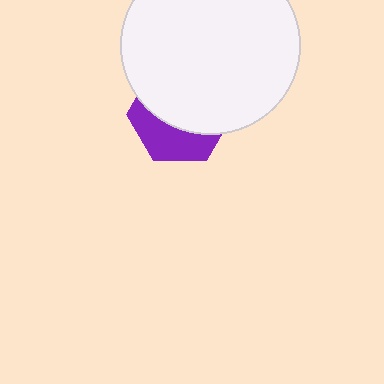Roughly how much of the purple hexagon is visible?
A small part of it is visible (roughly 38%).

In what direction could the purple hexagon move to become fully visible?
The purple hexagon could move down. That would shift it out from behind the white circle entirely.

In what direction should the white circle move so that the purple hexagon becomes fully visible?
The white circle should move up. That is the shortest direction to clear the overlap and leave the purple hexagon fully visible.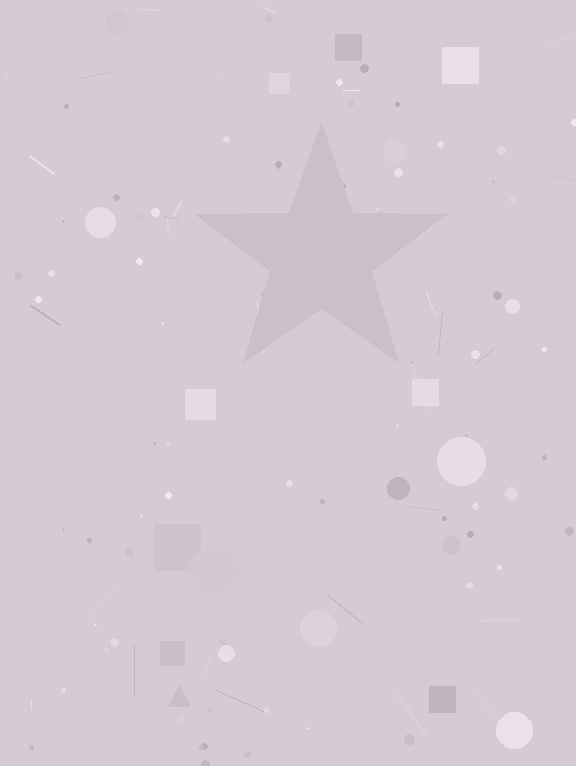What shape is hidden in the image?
A star is hidden in the image.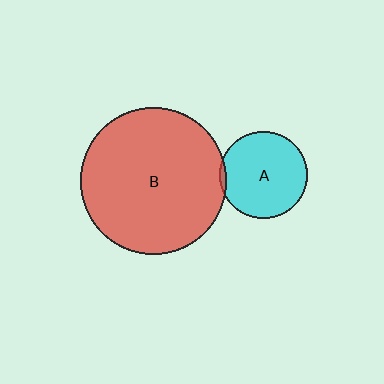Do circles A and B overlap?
Yes.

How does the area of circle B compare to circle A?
Approximately 2.8 times.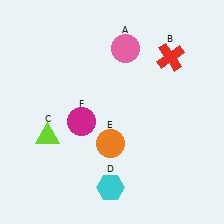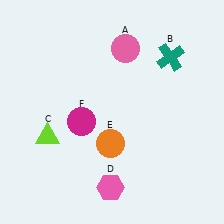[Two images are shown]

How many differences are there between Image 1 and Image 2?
There are 2 differences between the two images.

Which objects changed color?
B changed from red to teal. D changed from cyan to pink.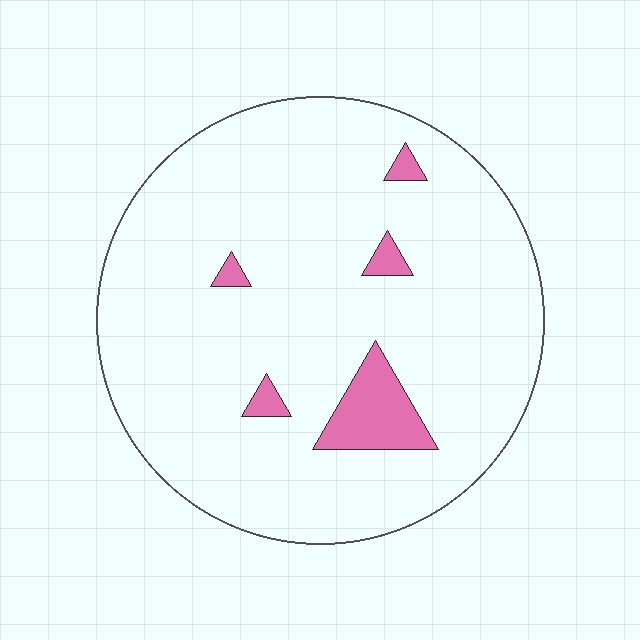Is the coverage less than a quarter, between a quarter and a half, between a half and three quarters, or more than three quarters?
Less than a quarter.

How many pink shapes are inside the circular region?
5.